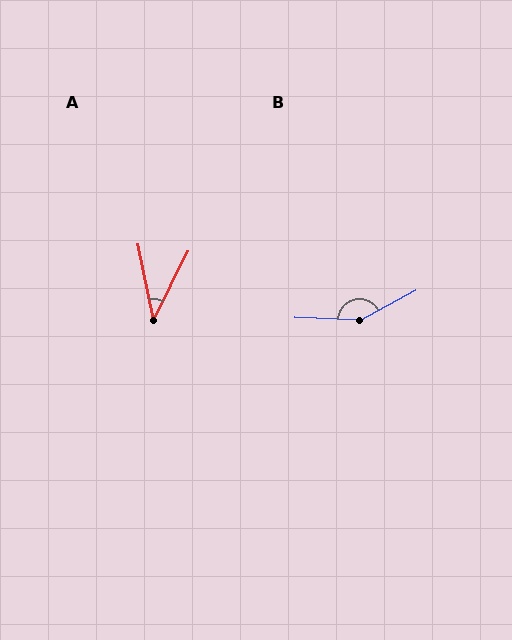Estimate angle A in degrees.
Approximately 38 degrees.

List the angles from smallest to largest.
A (38°), B (149°).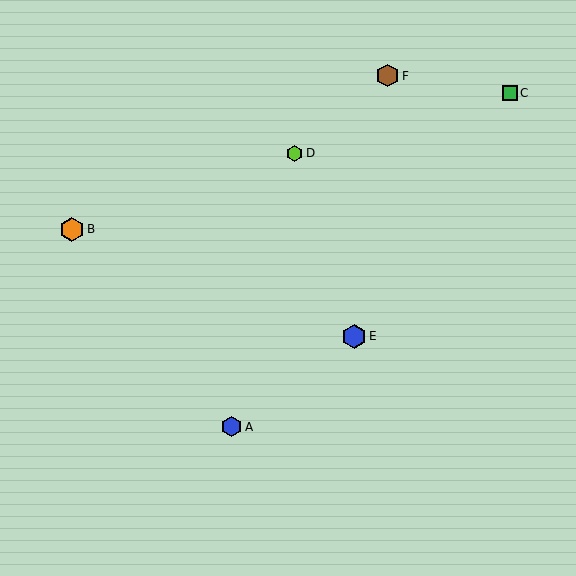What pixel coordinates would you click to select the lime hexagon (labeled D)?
Click at (295, 153) to select the lime hexagon D.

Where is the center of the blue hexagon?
The center of the blue hexagon is at (354, 336).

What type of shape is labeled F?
Shape F is a brown hexagon.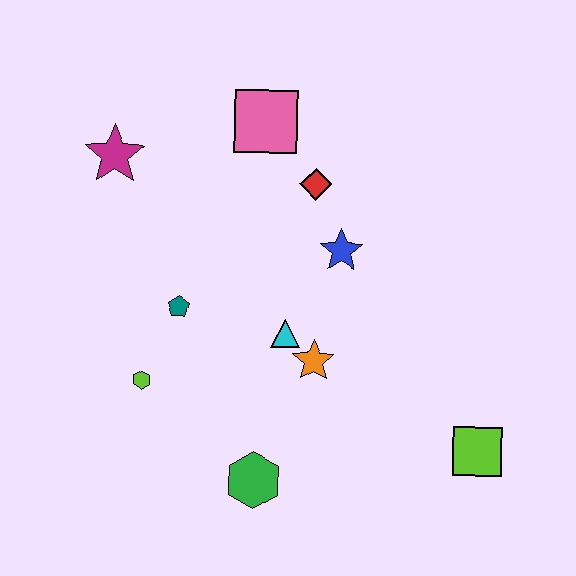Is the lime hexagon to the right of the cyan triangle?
No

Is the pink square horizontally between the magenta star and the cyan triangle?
Yes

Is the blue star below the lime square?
No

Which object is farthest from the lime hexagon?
The lime square is farthest from the lime hexagon.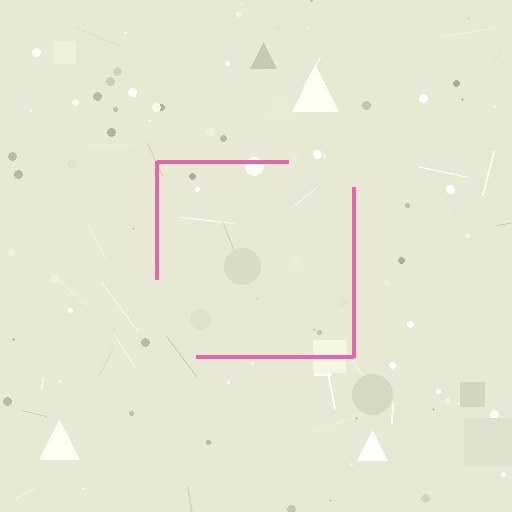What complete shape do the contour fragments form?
The contour fragments form a square.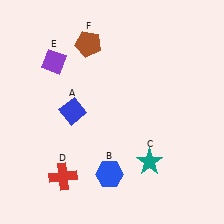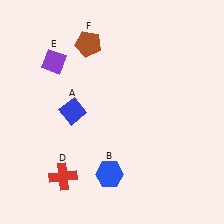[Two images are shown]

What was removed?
The teal star (C) was removed in Image 2.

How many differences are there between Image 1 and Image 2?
There is 1 difference between the two images.